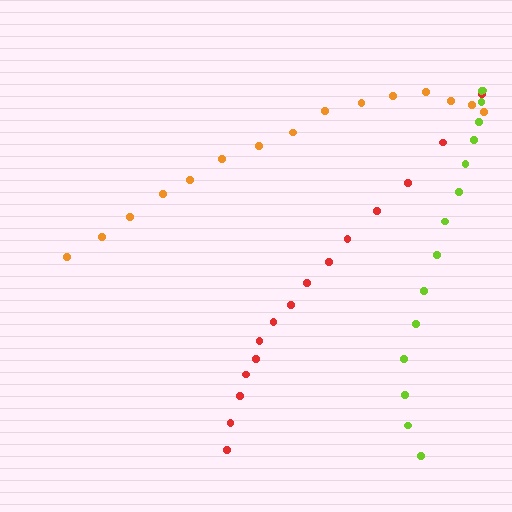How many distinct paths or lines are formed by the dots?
There are 3 distinct paths.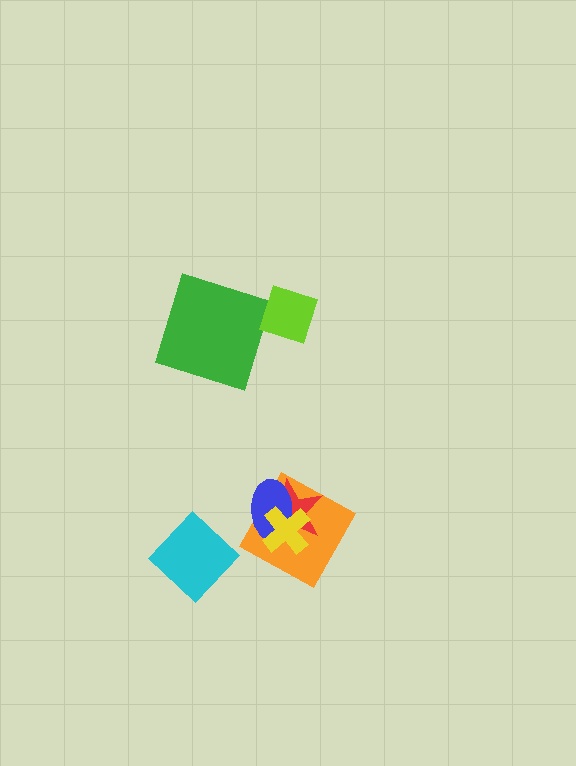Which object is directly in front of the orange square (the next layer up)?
The red star is directly in front of the orange square.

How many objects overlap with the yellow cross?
3 objects overlap with the yellow cross.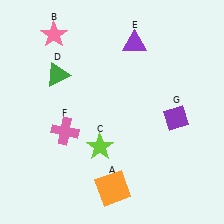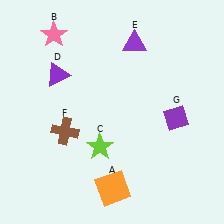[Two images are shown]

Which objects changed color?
D changed from green to purple. F changed from pink to brown.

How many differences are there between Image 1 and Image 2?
There are 2 differences between the two images.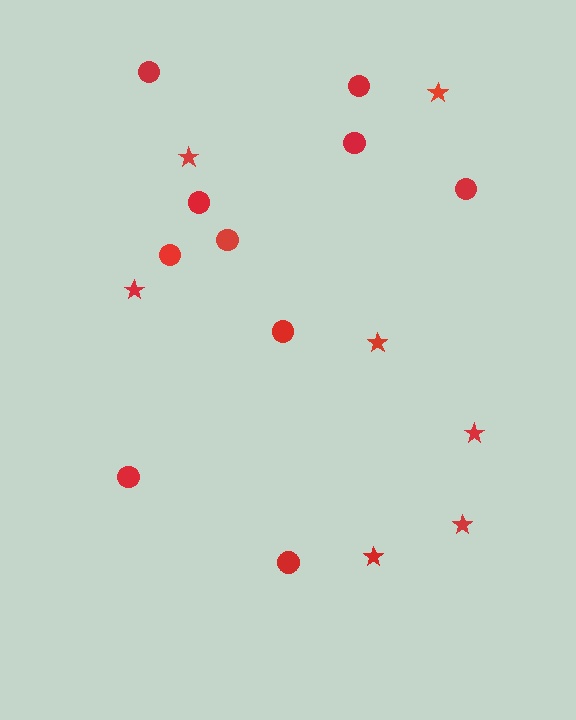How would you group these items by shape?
There are 2 groups: one group of stars (7) and one group of circles (10).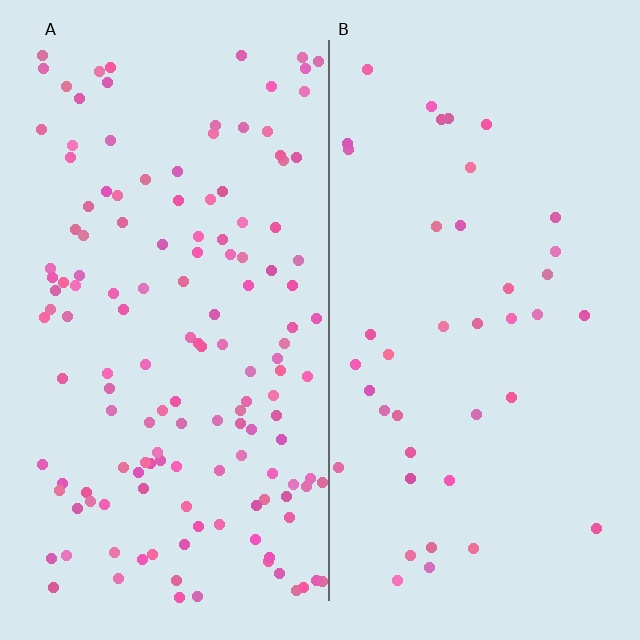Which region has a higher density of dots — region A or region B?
A (the left).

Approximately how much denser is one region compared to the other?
Approximately 3.5× — region A over region B.